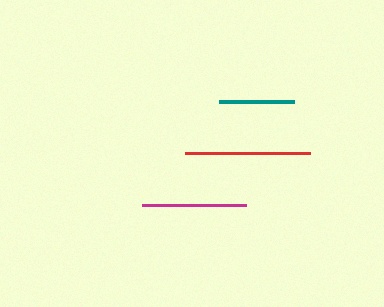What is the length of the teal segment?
The teal segment is approximately 75 pixels long.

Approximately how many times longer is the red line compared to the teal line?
The red line is approximately 1.7 times the length of the teal line.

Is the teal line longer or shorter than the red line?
The red line is longer than the teal line.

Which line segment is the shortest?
The teal line is the shortest at approximately 75 pixels.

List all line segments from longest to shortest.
From longest to shortest: red, magenta, teal.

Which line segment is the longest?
The red line is the longest at approximately 125 pixels.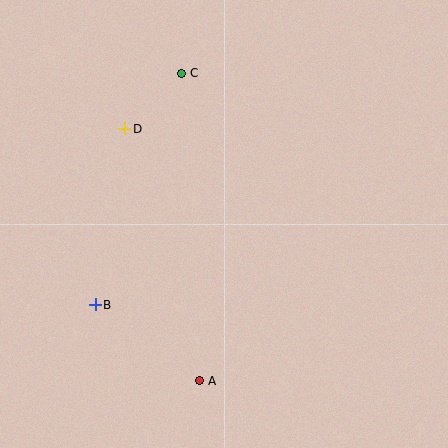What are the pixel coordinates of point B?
Point B is at (95, 305).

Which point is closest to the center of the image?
Point D at (125, 129) is closest to the center.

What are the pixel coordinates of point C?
Point C is at (182, 73).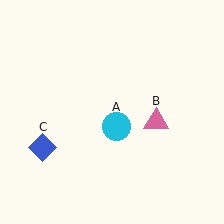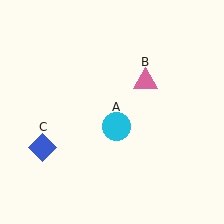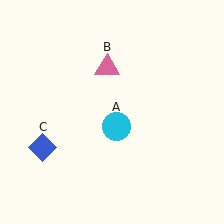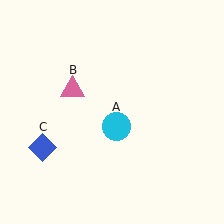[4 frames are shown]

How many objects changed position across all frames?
1 object changed position: pink triangle (object B).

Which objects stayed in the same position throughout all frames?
Cyan circle (object A) and blue diamond (object C) remained stationary.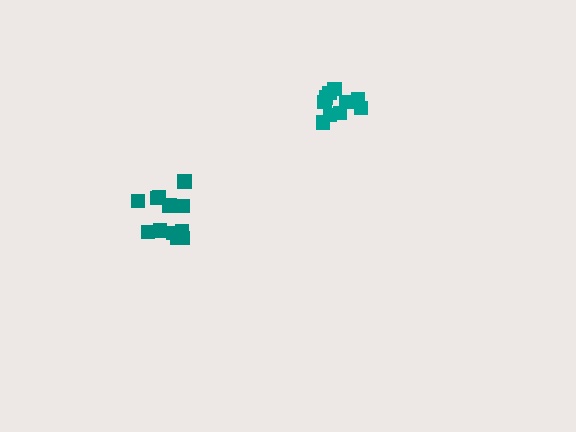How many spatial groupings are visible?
There are 2 spatial groupings.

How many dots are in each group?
Group 1: 10 dots, Group 2: 13 dots (23 total).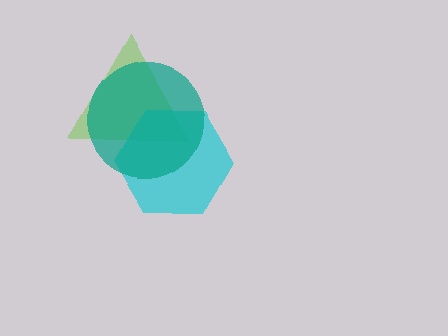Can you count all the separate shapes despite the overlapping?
Yes, there are 3 separate shapes.